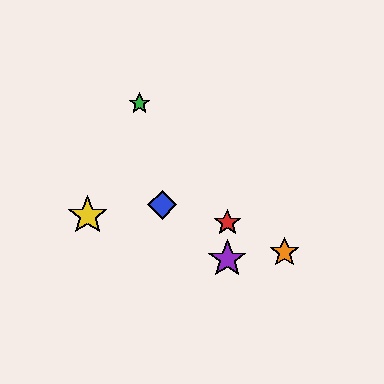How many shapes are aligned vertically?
2 shapes (the red star, the purple star) are aligned vertically.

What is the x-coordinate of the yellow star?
The yellow star is at x≈88.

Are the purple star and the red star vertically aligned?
Yes, both are at x≈227.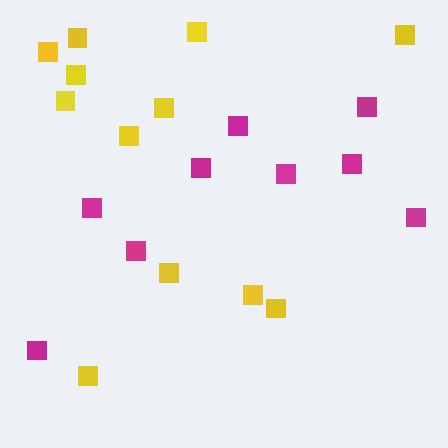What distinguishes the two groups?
There are 2 groups: one group of yellow squares (12) and one group of magenta squares (9).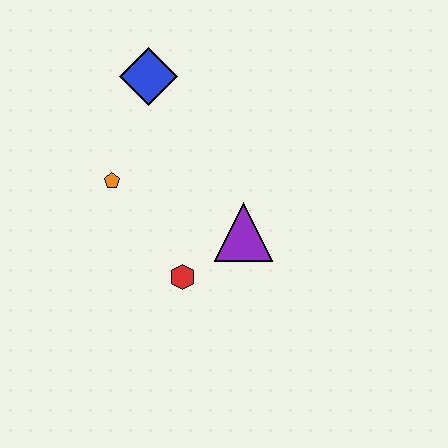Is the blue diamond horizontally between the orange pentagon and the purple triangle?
Yes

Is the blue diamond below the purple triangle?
No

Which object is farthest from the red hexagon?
The blue diamond is farthest from the red hexagon.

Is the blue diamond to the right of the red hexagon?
No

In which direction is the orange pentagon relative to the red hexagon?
The orange pentagon is above the red hexagon.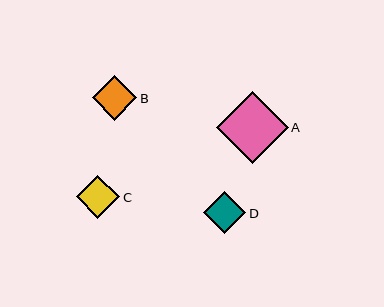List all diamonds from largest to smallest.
From largest to smallest: A, B, C, D.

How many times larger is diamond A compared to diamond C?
Diamond A is approximately 1.7 times the size of diamond C.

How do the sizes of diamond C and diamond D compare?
Diamond C and diamond D are approximately the same size.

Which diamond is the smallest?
Diamond D is the smallest with a size of approximately 42 pixels.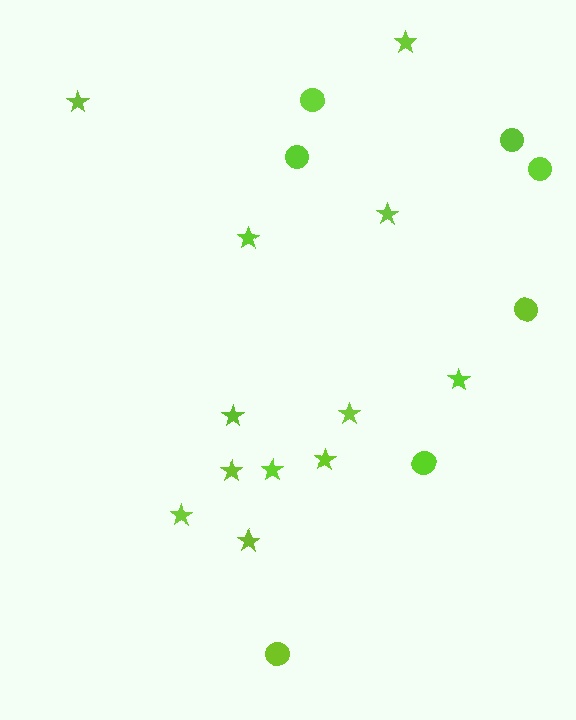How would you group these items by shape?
There are 2 groups: one group of circles (7) and one group of stars (12).